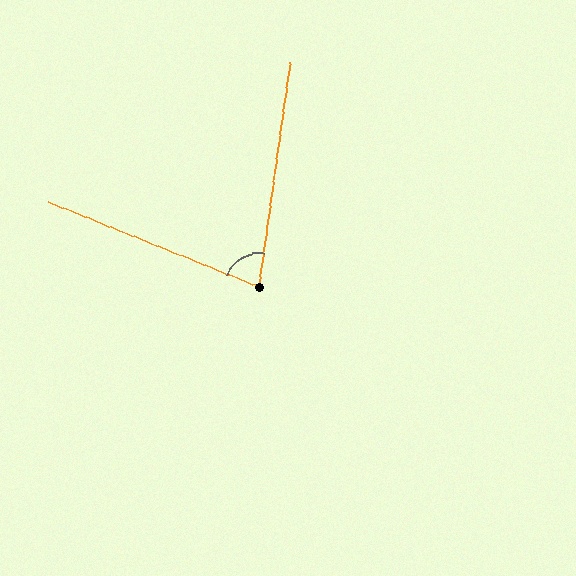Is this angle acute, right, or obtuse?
It is acute.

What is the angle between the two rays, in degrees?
Approximately 76 degrees.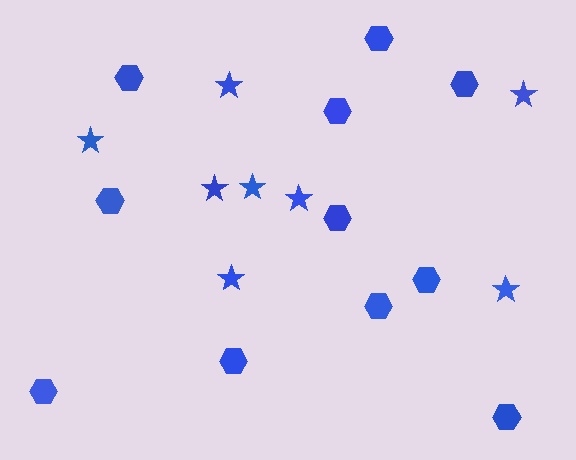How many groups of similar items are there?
There are 2 groups: one group of stars (8) and one group of hexagons (11).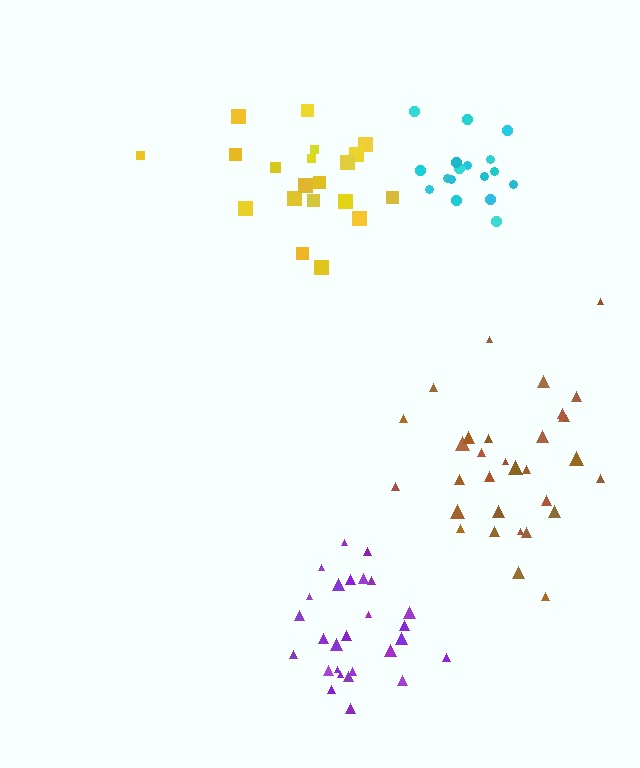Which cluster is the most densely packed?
Cyan.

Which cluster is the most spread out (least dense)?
Yellow.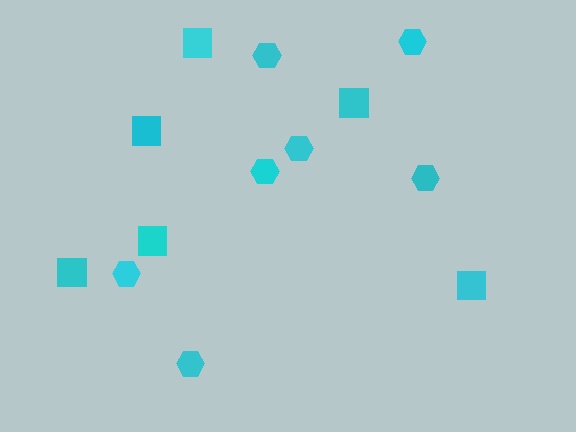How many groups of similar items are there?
There are 2 groups: one group of squares (6) and one group of hexagons (7).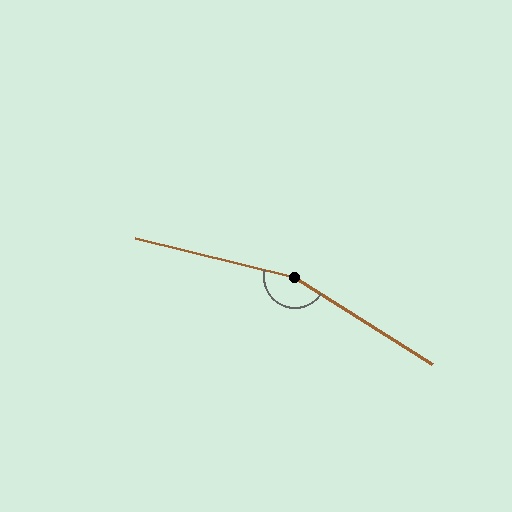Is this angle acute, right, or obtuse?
It is obtuse.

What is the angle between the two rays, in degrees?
Approximately 161 degrees.